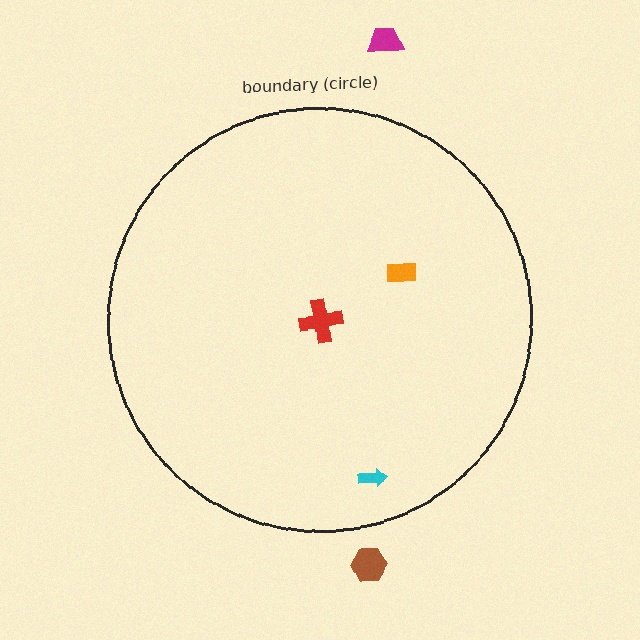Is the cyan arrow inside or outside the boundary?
Inside.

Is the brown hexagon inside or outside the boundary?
Outside.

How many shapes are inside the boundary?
3 inside, 2 outside.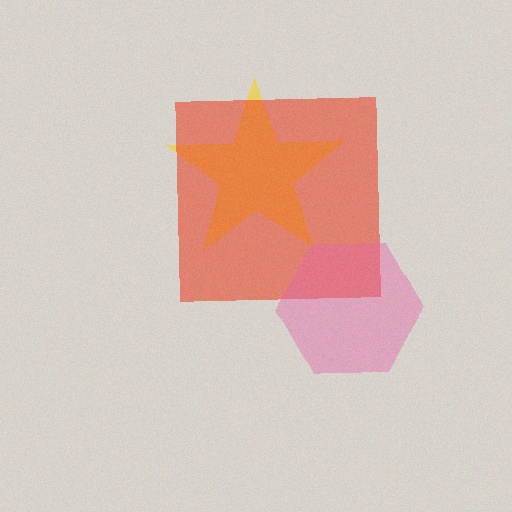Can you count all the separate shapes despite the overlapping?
Yes, there are 3 separate shapes.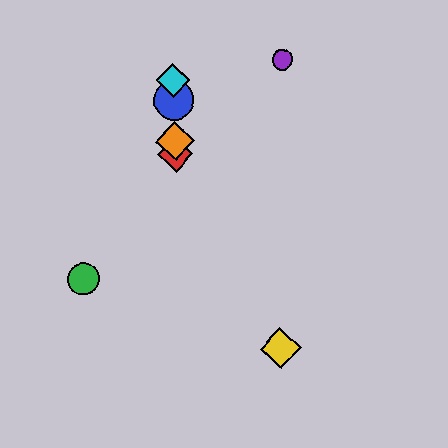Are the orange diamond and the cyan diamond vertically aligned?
Yes, both are at x≈175.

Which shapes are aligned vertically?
The red diamond, the blue circle, the orange diamond, the cyan diamond are aligned vertically.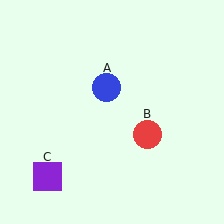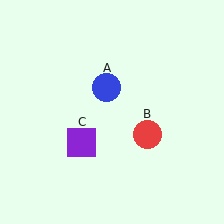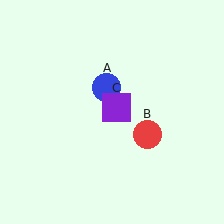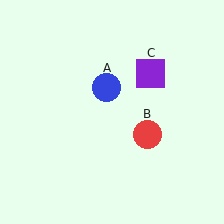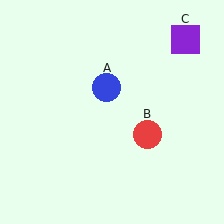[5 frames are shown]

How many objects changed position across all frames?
1 object changed position: purple square (object C).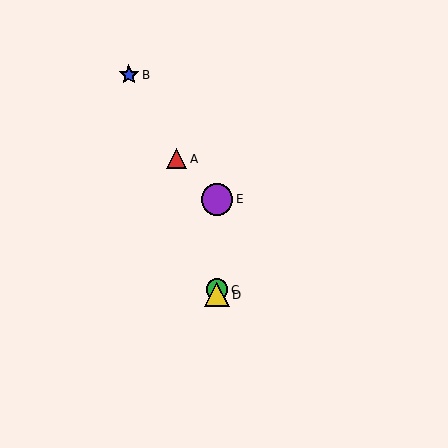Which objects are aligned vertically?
Objects C, D, E are aligned vertically.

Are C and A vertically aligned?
No, C is at x≈217 and A is at x≈177.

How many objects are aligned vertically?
3 objects (C, D, E) are aligned vertically.